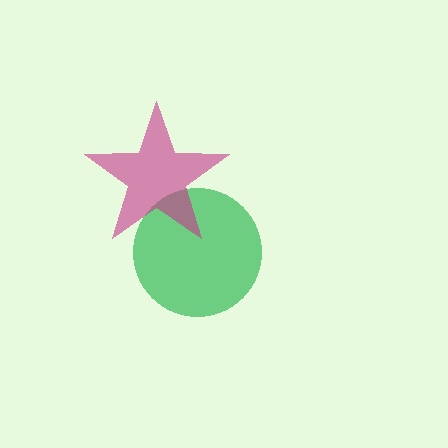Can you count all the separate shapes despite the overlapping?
Yes, there are 2 separate shapes.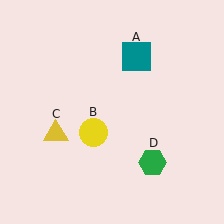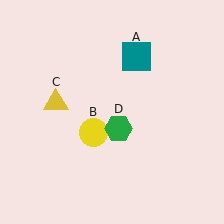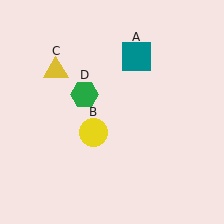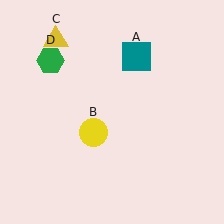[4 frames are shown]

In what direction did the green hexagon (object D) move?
The green hexagon (object D) moved up and to the left.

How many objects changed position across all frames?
2 objects changed position: yellow triangle (object C), green hexagon (object D).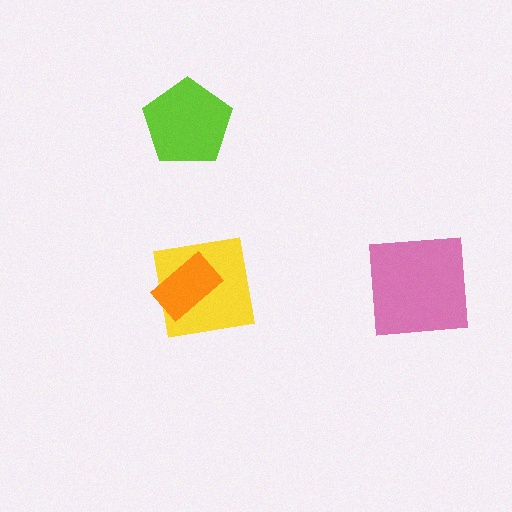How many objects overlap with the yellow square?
1 object overlaps with the yellow square.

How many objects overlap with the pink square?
0 objects overlap with the pink square.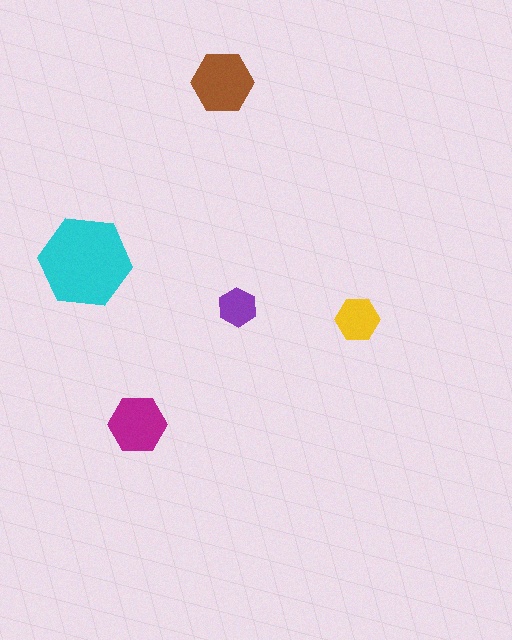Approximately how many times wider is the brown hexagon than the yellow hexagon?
About 1.5 times wider.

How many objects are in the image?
There are 5 objects in the image.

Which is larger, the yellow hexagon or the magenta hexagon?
The magenta one.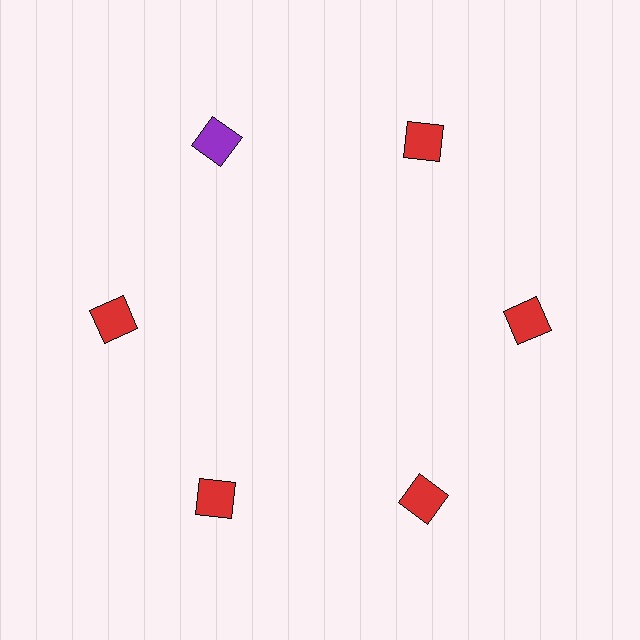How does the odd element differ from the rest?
It has a different color: purple instead of red.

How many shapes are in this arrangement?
There are 6 shapes arranged in a ring pattern.